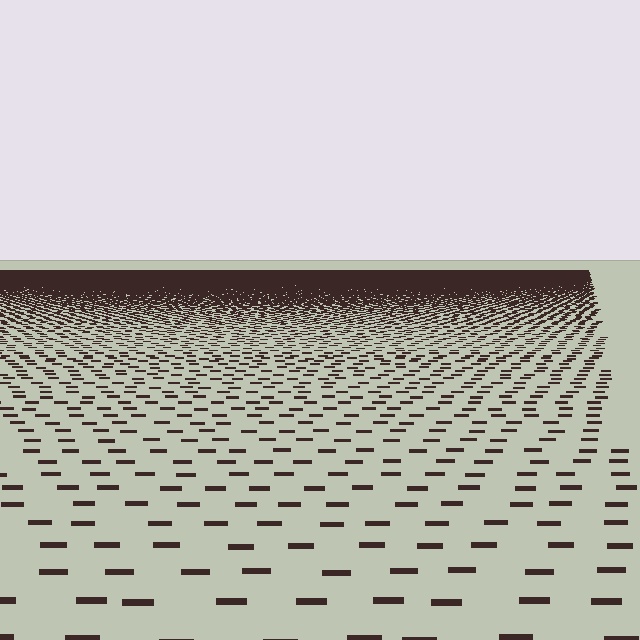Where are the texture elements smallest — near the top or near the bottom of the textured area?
Near the top.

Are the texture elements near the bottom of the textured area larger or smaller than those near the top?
Larger. Near the bottom, elements are closer to the viewer and appear at a bigger on-screen size.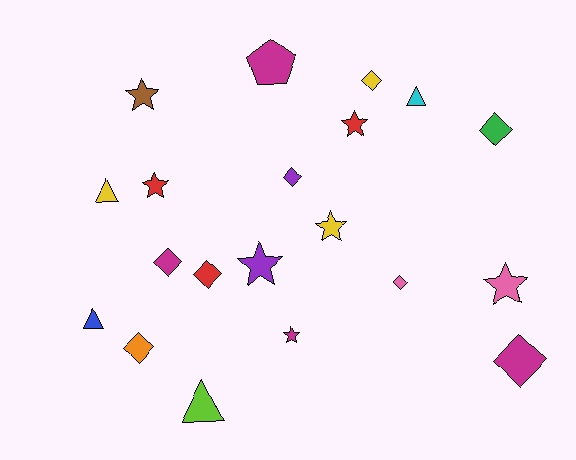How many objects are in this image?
There are 20 objects.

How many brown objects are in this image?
There is 1 brown object.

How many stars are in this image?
There are 7 stars.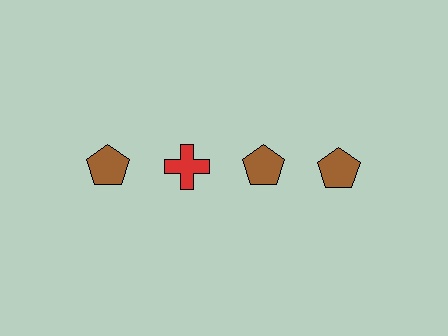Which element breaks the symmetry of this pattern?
The red cross in the top row, second from left column breaks the symmetry. All other shapes are brown pentagons.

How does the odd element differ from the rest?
It differs in both color (red instead of brown) and shape (cross instead of pentagon).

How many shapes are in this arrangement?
There are 4 shapes arranged in a grid pattern.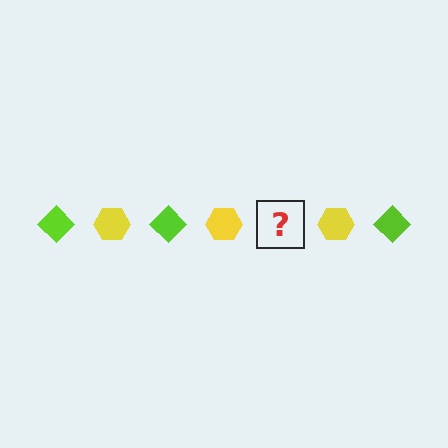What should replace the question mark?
The question mark should be replaced with a lime diamond.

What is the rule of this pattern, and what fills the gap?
The rule is that the pattern alternates between lime diamond and yellow hexagon. The gap should be filled with a lime diamond.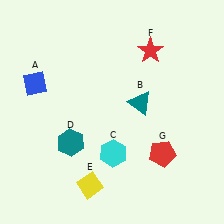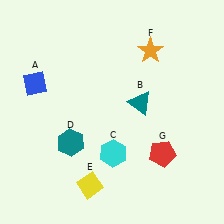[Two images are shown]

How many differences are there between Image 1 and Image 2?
There is 1 difference between the two images.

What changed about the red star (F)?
In Image 1, F is red. In Image 2, it changed to orange.